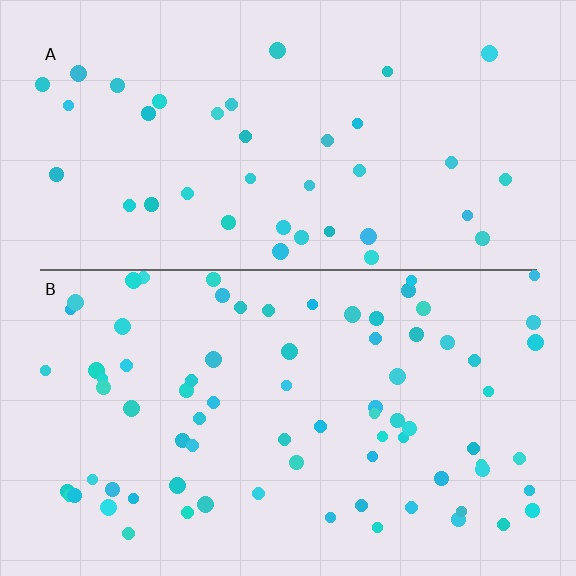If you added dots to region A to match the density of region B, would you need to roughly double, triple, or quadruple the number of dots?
Approximately double.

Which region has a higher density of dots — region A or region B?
B (the bottom).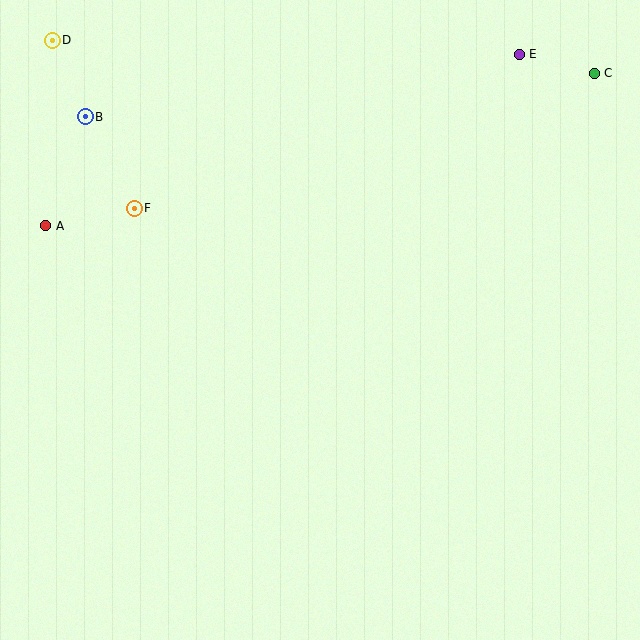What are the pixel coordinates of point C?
Point C is at (594, 73).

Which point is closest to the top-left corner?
Point D is closest to the top-left corner.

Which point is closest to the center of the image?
Point F at (134, 209) is closest to the center.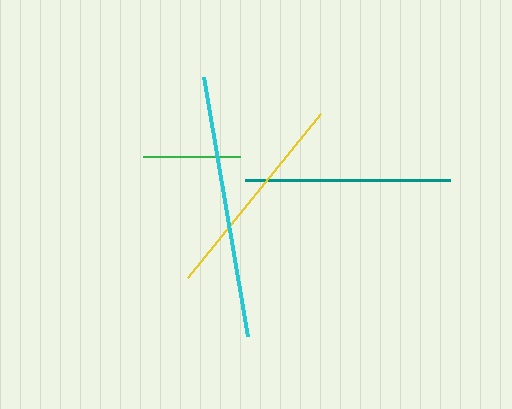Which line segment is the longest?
The cyan line is the longest at approximately 263 pixels.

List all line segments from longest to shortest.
From longest to shortest: cyan, yellow, teal, green.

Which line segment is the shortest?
The green line is the shortest at approximately 98 pixels.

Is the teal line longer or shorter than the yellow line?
The yellow line is longer than the teal line.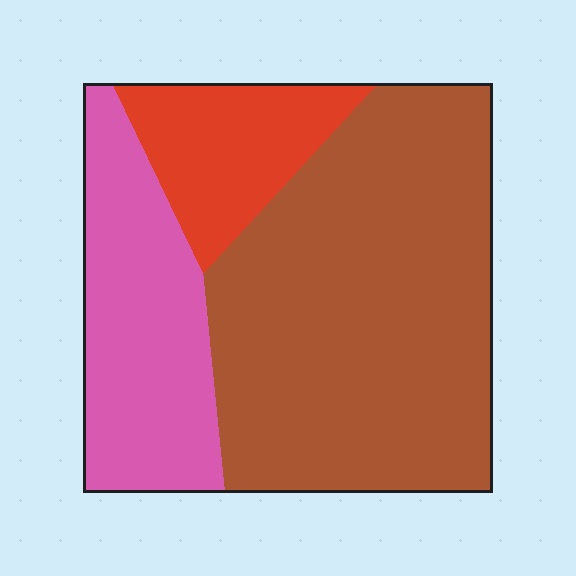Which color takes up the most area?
Brown, at roughly 60%.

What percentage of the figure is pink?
Pink covers around 25% of the figure.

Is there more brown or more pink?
Brown.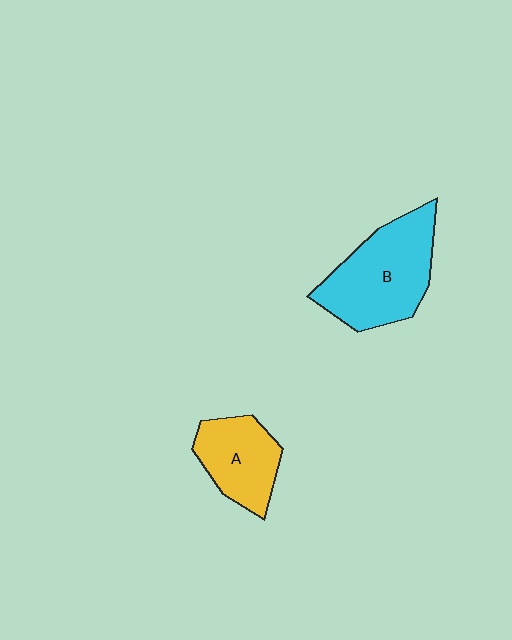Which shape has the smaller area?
Shape A (yellow).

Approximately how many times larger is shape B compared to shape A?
Approximately 1.6 times.